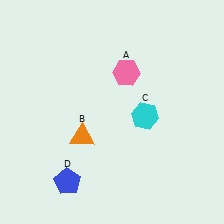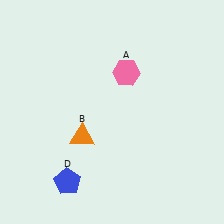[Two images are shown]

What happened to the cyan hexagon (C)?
The cyan hexagon (C) was removed in Image 2. It was in the bottom-right area of Image 1.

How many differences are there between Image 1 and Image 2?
There is 1 difference between the two images.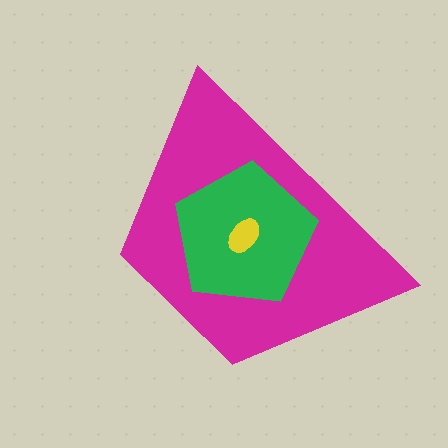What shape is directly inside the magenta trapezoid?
The green pentagon.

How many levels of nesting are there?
3.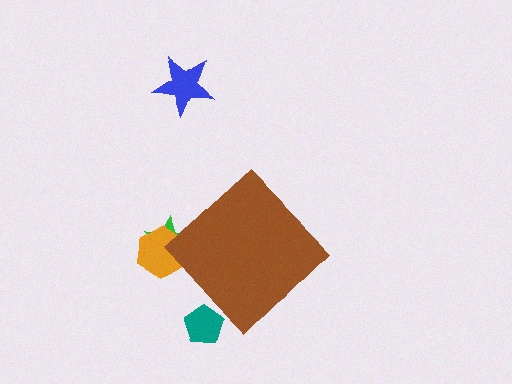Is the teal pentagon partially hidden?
Yes, the teal pentagon is partially hidden behind the brown diamond.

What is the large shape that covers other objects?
A brown diamond.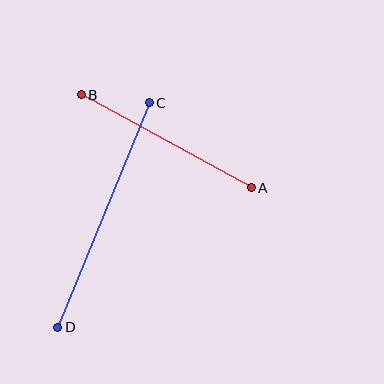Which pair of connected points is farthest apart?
Points C and D are farthest apart.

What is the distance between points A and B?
The distance is approximately 193 pixels.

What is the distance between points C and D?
The distance is approximately 242 pixels.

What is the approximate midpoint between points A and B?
The midpoint is at approximately (166, 141) pixels.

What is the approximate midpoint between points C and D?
The midpoint is at approximately (103, 215) pixels.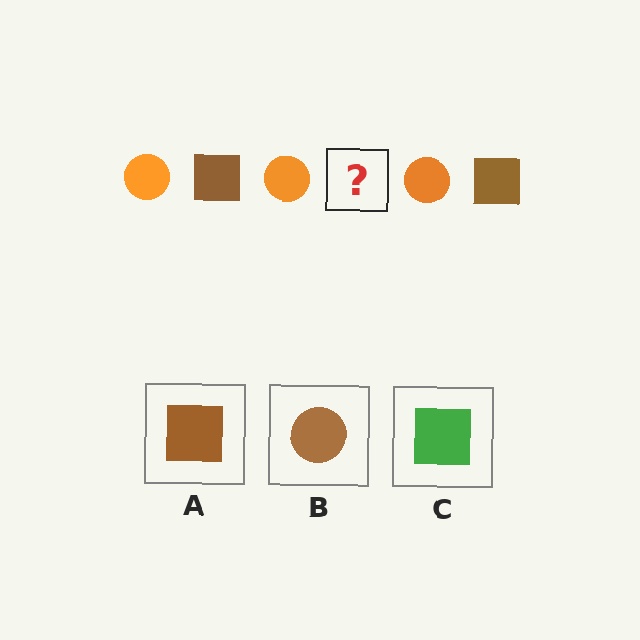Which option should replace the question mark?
Option A.